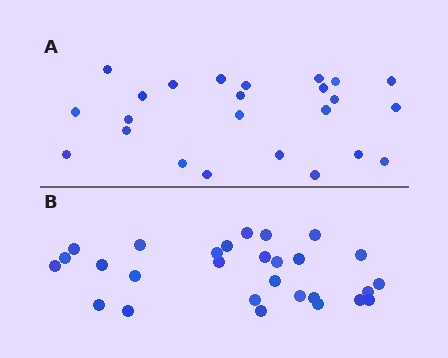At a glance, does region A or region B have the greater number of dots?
Region B (the bottom region) has more dots.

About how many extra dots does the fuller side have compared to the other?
Region B has about 4 more dots than region A.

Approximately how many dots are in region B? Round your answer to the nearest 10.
About 30 dots. (The exact count is 28, which rounds to 30.)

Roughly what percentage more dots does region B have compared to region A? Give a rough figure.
About 15% more.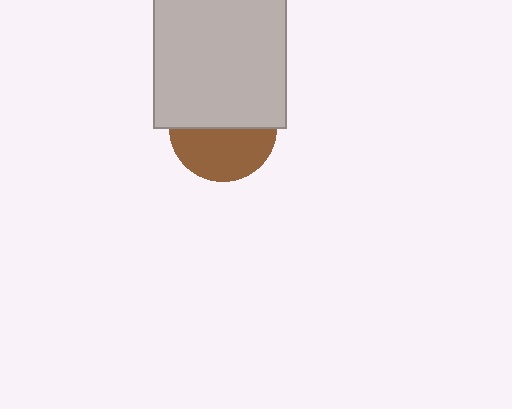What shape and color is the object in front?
The object in front is a light gray square.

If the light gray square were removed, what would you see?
You would see the complete brown circle.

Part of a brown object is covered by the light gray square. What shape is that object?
It is a circle.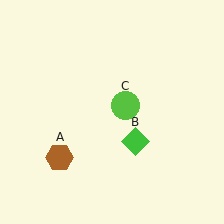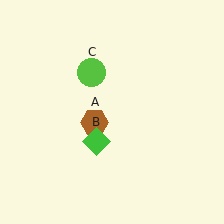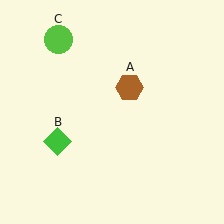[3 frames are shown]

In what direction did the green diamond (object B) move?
The green diamond (object B) moved left.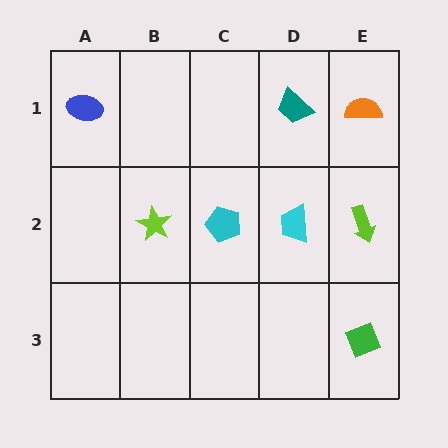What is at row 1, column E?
An orange semicircle.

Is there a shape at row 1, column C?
No, that cell is empty.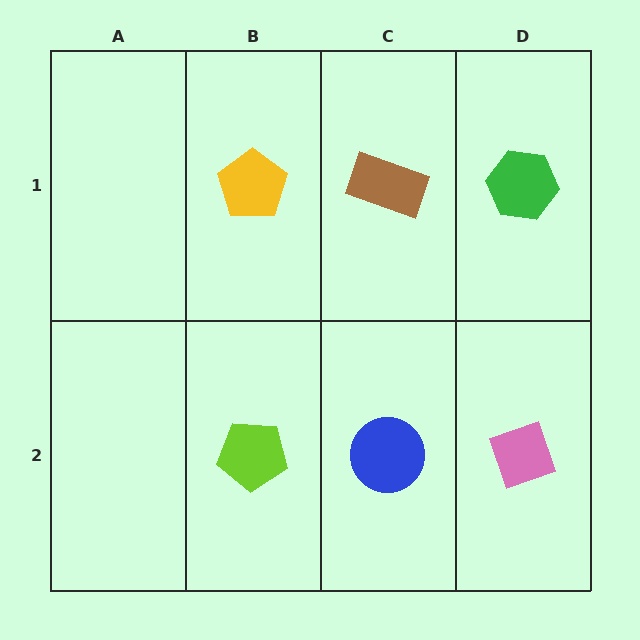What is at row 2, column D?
A pink diamond.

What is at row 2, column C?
A blue circle.